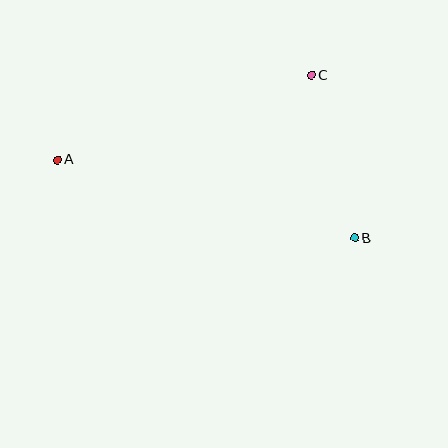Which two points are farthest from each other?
Points A and B are farthest from each other.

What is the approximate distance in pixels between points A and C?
The distance between A and C is approximately 268 pixels.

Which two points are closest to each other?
Points B and C are closest to each other.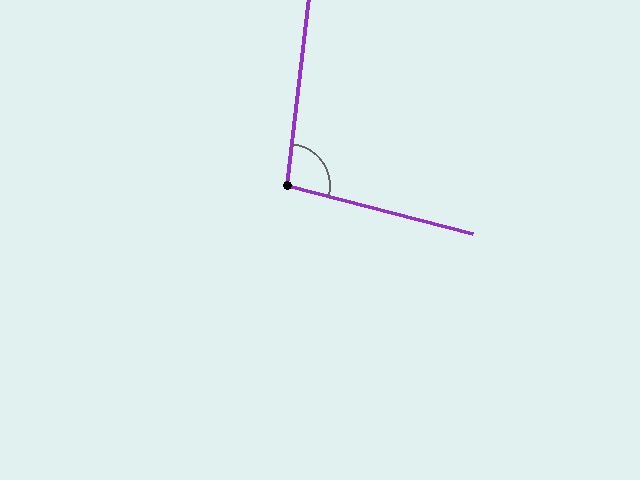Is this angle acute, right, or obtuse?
It is obtuse.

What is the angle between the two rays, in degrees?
Approximately 98 degrees.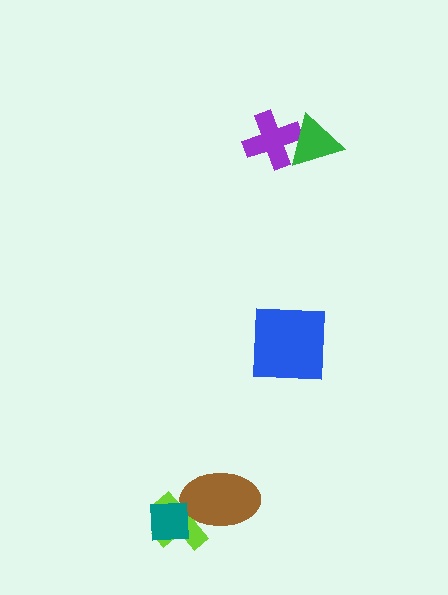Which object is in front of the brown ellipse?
The teal square is in front of the brown ellipse.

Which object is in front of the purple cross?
The green triangle is in front of the purple cross.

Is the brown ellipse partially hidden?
Yes, it is partially covered by another shape.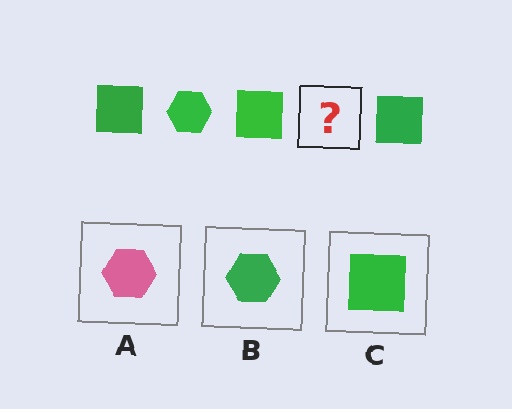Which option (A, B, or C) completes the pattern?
B.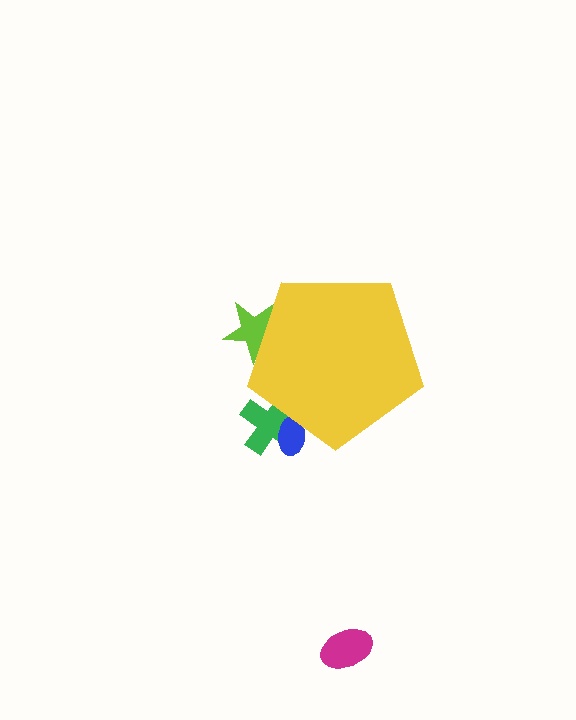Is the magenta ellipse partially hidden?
No, the magenta ellipse is fully visible.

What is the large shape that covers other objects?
A yellow pentagon.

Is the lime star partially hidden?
Yes, the lime star is partially hidden behind the yellow pentagon.